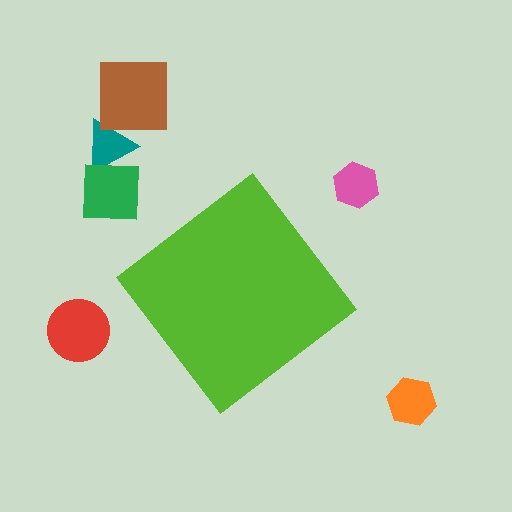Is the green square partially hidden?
No, the green square is fully visible.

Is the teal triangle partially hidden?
No, the teal triangle is fully visible.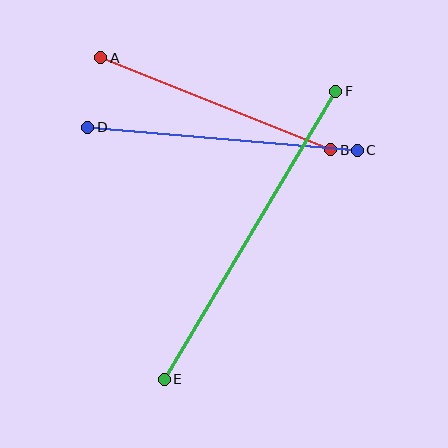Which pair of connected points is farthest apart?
Points E and F are farthest apart.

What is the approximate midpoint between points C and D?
The midpoint is at approximately (223, 139) pixels.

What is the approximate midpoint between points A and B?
The midpoint is at approximately (216, 104) pixels.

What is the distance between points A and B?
The distance is approximately 248 pixels.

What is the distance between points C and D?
The distance is approximately 271 pixels.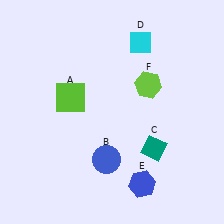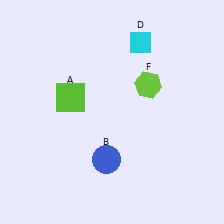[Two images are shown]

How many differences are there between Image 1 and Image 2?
There are 2 differences between the two images.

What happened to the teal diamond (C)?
The teal diamond (C) was removed in Image 2. It was in the bottom-right area of Image 1.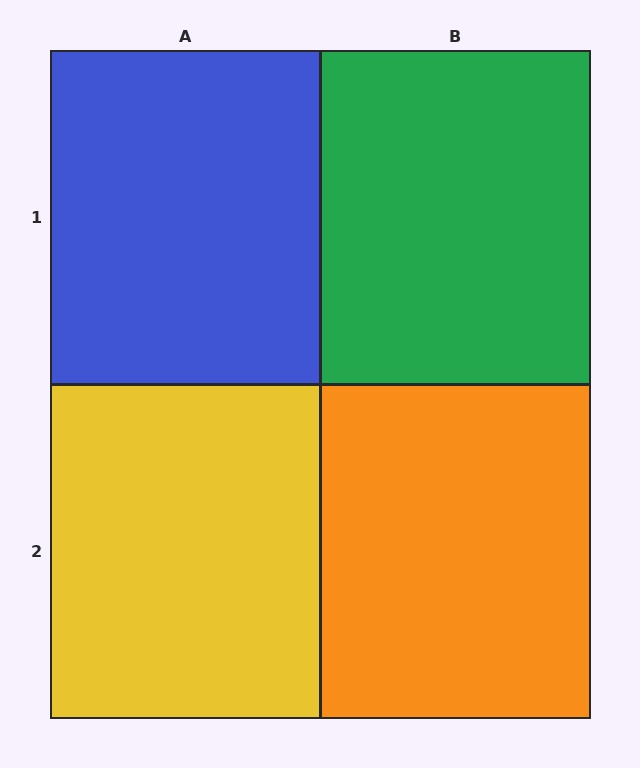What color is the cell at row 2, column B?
Orange.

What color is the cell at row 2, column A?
Yellow.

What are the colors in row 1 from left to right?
Blue, green.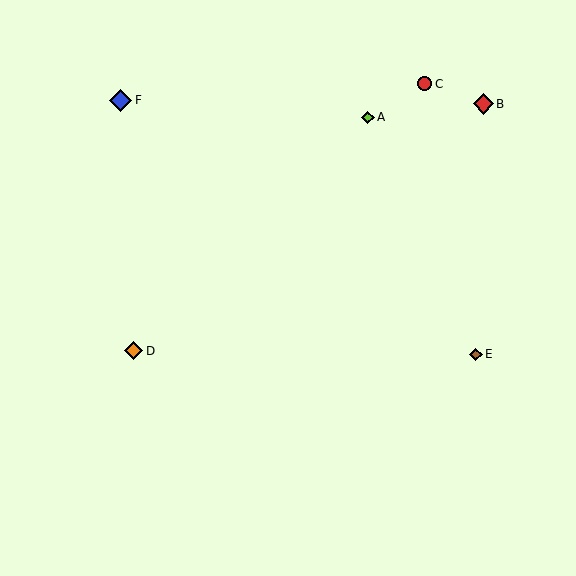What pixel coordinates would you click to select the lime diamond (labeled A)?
Click at (368, 117) to select the lime diamond A.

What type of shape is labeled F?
Shape F is a blue diamond.